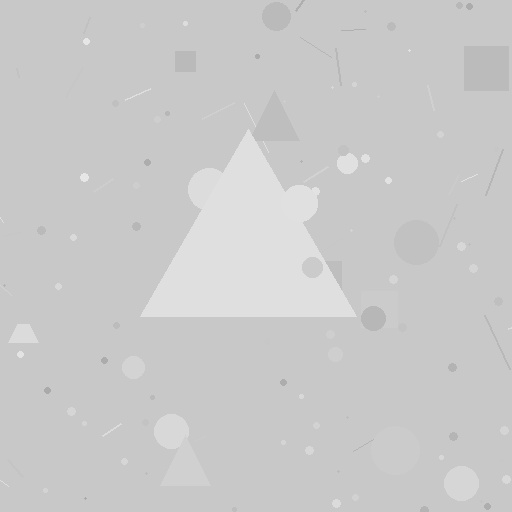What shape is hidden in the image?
A triangle is hidden in the image.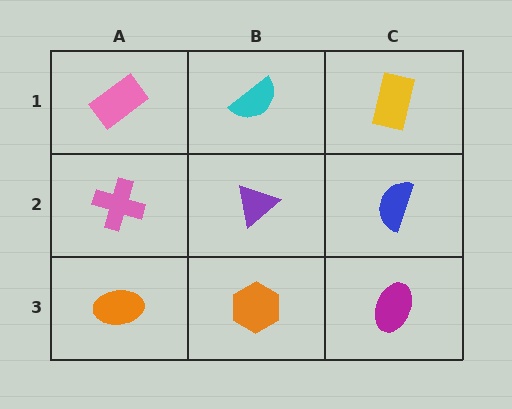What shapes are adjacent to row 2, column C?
A yellow rectangle (row 1, column C), a magenta ellipse (row 3, column C), a purple triangle (row 2, column B).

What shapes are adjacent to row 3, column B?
A purple triangle (row 2, column B), an orange ellipse (row 3, column A), a magenta ellipse (row 3, column C).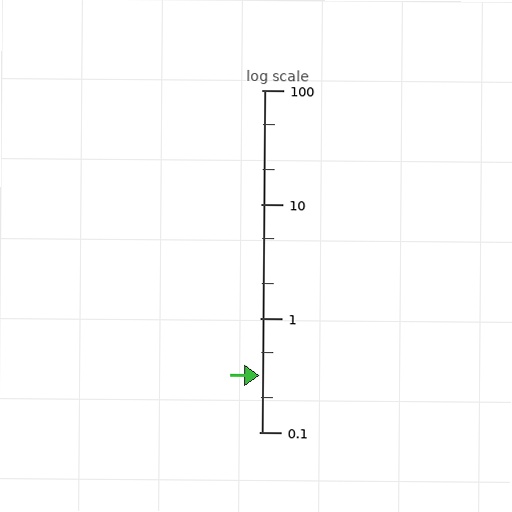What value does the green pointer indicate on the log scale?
The pointer indicates approximately 0.31.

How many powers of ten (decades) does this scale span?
The scale spans 3 decades, from 0.1 to 100.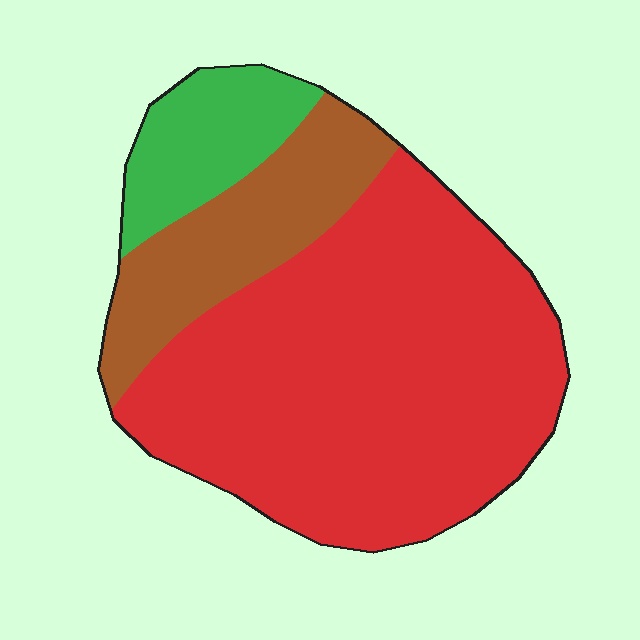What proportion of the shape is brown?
Brown covers roughly 20% of the shape.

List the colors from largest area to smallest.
From largest to smallest: red, brown, green.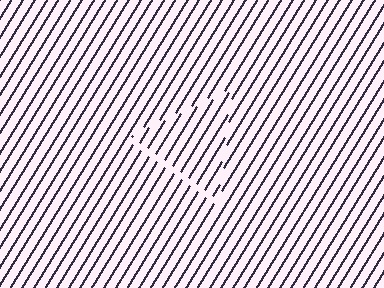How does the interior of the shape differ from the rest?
The interior of the shape contains the same grating, shifted by half a period — the contour is defined by the phase discontinuity where line-ends from the inner and outer gratings abut.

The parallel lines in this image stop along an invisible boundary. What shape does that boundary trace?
An illusory triangle. The interior of the shape contains the same grating, shifted by half a period — the contour is defined by the phase discontinuity where line-ends from the inner and outer gratings abut.